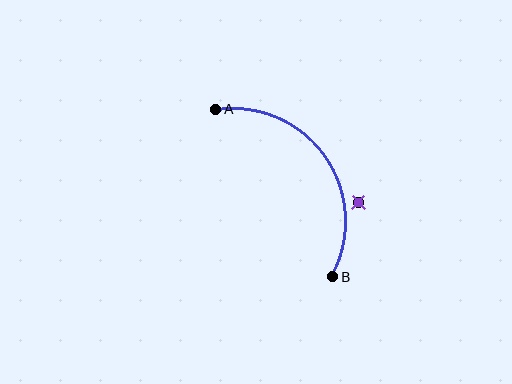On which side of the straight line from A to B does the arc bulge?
The arc bulges above and to the right of the straight line connecting A and B.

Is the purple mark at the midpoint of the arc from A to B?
No — the purple mark does not lie on the arc at all. It sits slightly outside the curve.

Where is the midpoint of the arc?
The arc midpoint is the point on the curve farthest from the straight line joining A and B. It sits above and to the right of that line.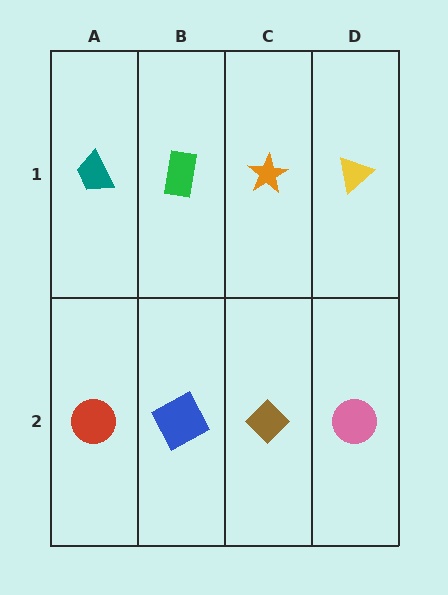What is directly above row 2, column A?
A teal trapezoid.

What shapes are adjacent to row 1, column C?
A brown diamond (row 2, column C), a green rectangle (row 1, column B), a yellow triangle (row 1, column D).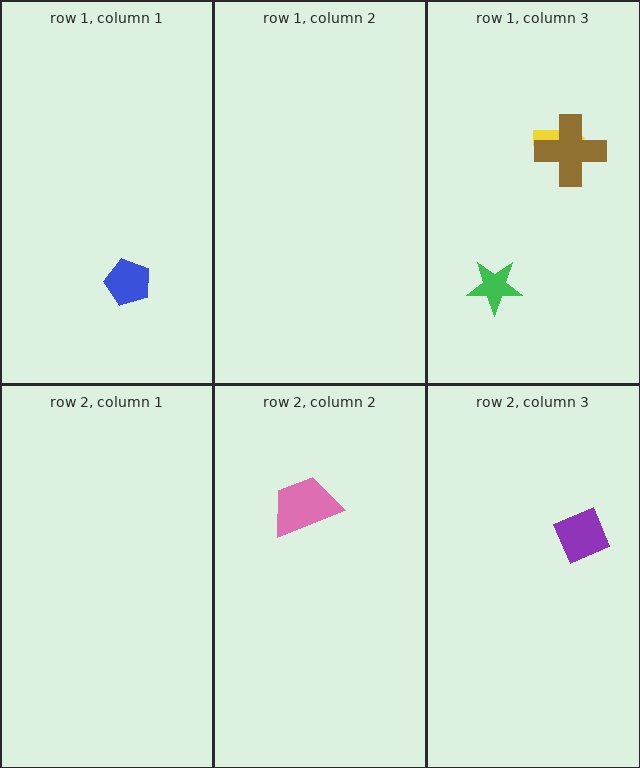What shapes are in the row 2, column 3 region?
The purple square.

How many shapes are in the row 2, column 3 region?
1.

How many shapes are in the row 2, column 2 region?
1.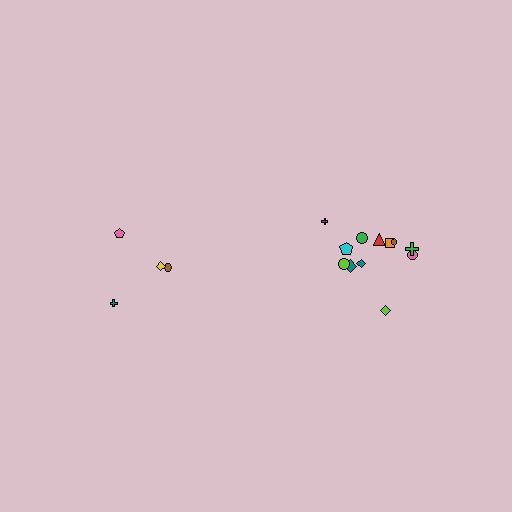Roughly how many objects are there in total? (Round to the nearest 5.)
Roughly 15 objects in total.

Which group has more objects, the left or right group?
The right group.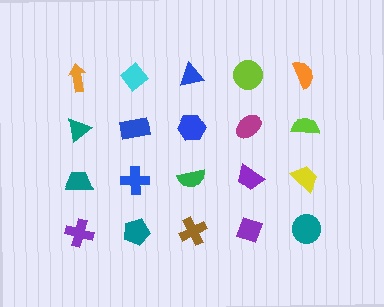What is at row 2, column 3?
A blue hexagon.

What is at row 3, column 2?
A blue cross.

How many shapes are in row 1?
5 shapes.